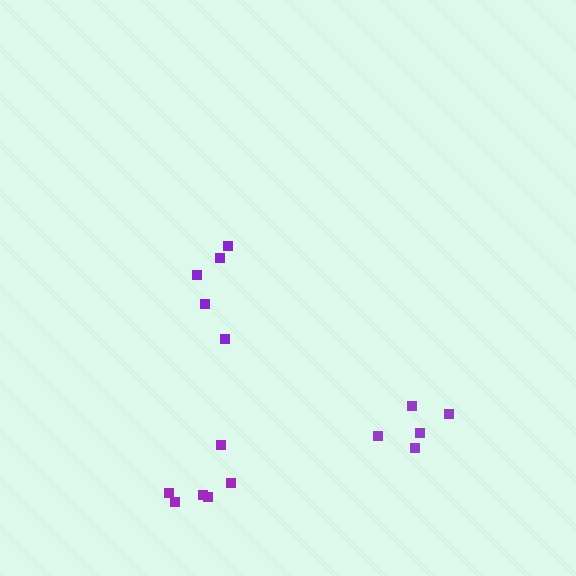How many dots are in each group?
Group 1: 5 dots, Group 2: 5 dots, Group 3: 6 dots (16 total).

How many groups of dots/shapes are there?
There are 3 groups.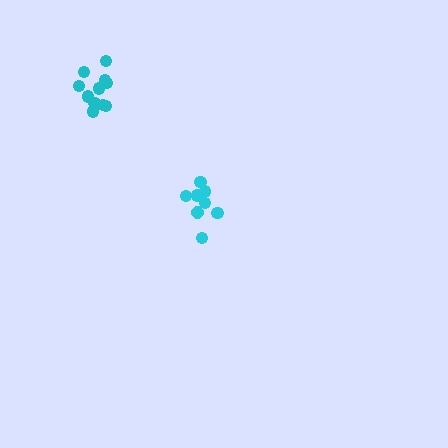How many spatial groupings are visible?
There are 2 spatial groupings.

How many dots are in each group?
Group 1: 8 dots, Group 2: 11 dots (19 total).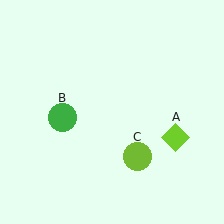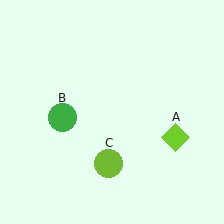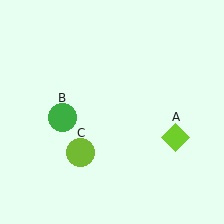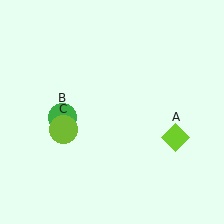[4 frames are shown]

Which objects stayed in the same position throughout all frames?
Lime diamond (object A) and green circle (object B) remained stationary.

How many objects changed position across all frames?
1 object changed position: lime circle (object C).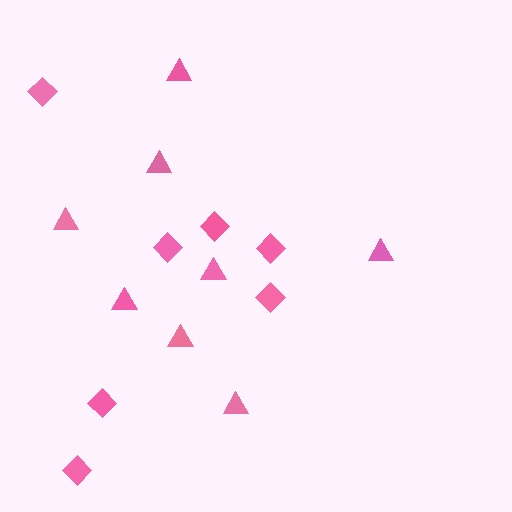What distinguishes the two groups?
There are 2 groups: one group of diamonds (7) and one group of triangles (8).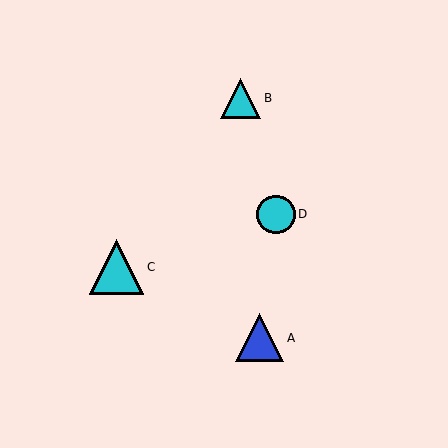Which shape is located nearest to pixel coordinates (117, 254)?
The cyan triangle (labeled C) at (116, 267) is nearest to that location.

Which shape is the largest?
The cyan triangle (labeled C) is the largest.